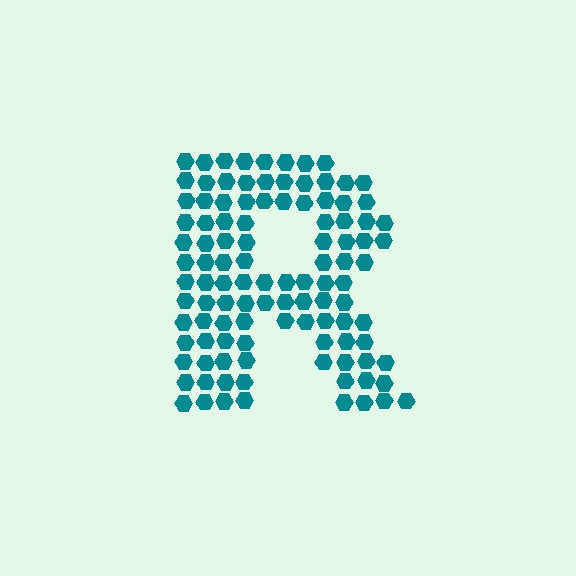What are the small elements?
The small elements are hexagons.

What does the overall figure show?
The overall figure shows the letter R.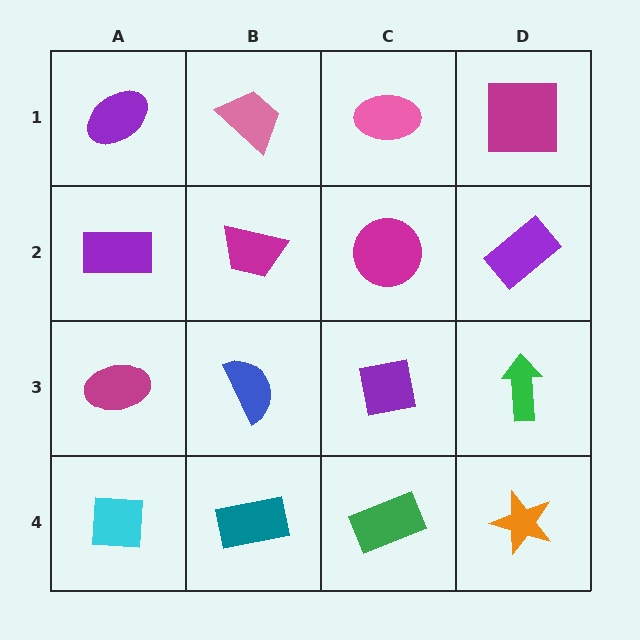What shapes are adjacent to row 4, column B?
A blue semicircle (row 3, column B), a cyan square (row 4, column A), a green rectangle (row 4, column C).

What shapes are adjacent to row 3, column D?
A purple rectangle (row 2, column D), an orange star (row 4, column D), a purple square (row 3, column C).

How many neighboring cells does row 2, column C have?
4.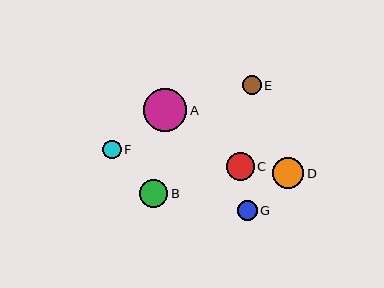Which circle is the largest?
Circle A is the largest with a size of approximately 43 pixels.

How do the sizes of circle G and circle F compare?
Circle G and circle F are approximately the same size.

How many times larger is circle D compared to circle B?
Circle D is approximately 1.1 times the size of circle B.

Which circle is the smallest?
Circle F is the smallest with a size of approximately 19 pixels.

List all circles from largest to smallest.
From largest to smallest: A, D, C, B, G, E, F.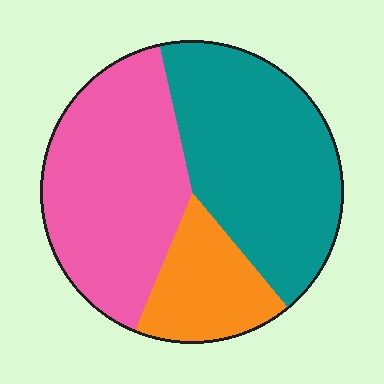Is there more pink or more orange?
Pink.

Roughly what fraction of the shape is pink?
Pink covers about 40% of the shape.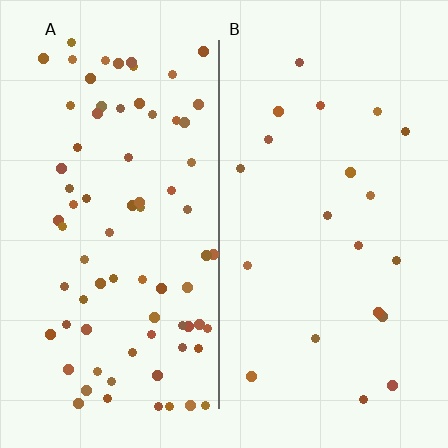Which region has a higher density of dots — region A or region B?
A (the left).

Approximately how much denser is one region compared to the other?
Approximately 3.7× — region A over region B.